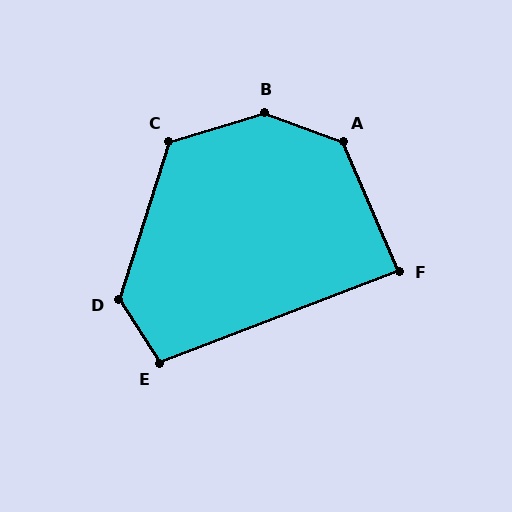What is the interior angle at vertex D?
Approximately 130 degrees (obtuse).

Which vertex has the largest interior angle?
B, at approximately 143 degrees.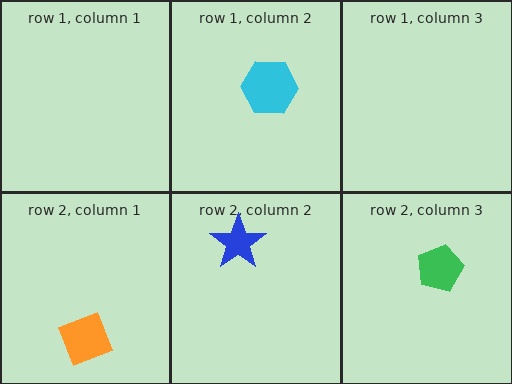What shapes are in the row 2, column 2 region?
The blue star.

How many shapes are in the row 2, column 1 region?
1.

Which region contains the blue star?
The row 2, column 2 region.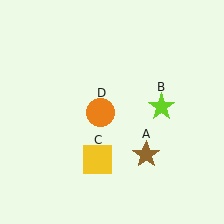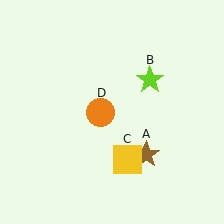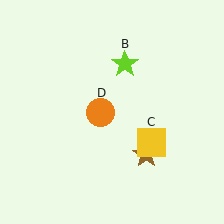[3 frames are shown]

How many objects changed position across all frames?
2 objects changed position: lime star (object B), yellow square (object C).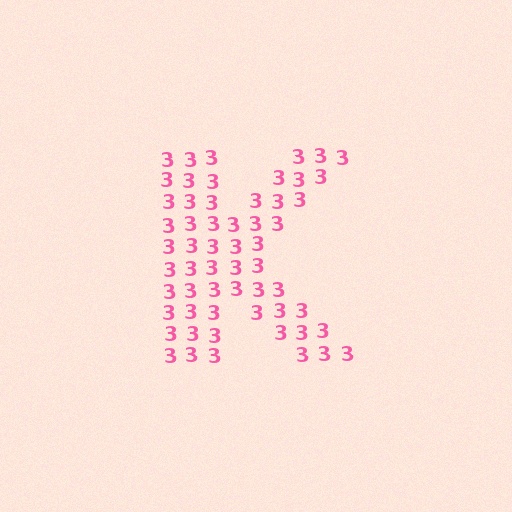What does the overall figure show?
The overall figure shows the letter K.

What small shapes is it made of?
It is made of small digit 3's.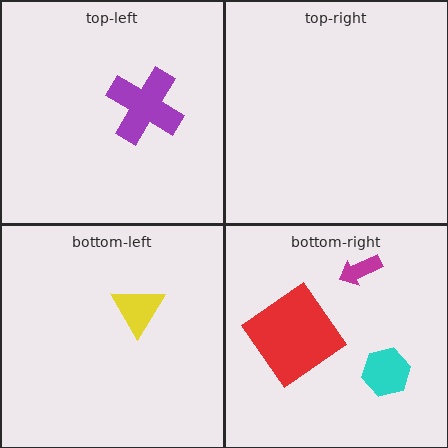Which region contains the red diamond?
The bottom-right region.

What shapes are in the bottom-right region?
The magenta arrow, the cyan hexagon, the red diamond.